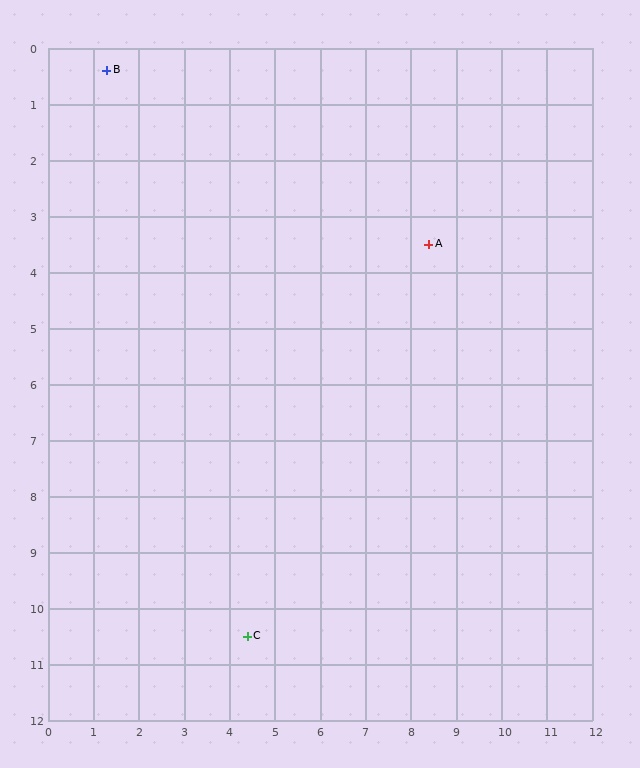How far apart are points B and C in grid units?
Points B and C are about 10.6 grid units apart.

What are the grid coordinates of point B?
Point B is at approximately (1.3, 0.4).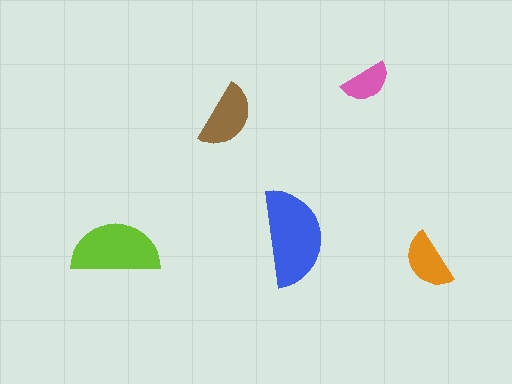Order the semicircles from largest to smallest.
the blue one, the lime one, the brown one, the orange one, the pink one.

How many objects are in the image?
There are 5 objects in the image.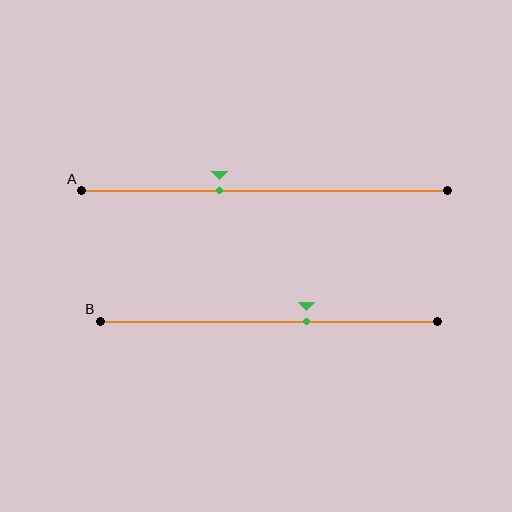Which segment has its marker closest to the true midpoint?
Segment B has its marker closest to the true midpoint.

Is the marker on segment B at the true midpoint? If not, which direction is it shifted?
No, the marker on segment B is shifted to the right by about 11% of the segment length.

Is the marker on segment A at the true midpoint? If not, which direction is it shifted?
No, the marker on segment A is shifted to the left by about 12% of the segment length.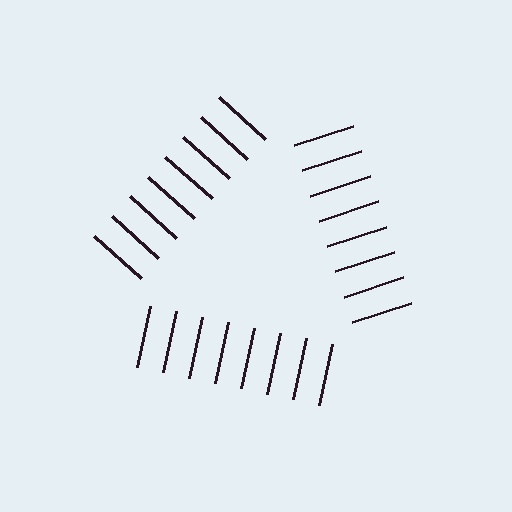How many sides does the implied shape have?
3 sides — the line-ends trace a triangle.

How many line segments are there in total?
24 — 8 along each of the 3 edges.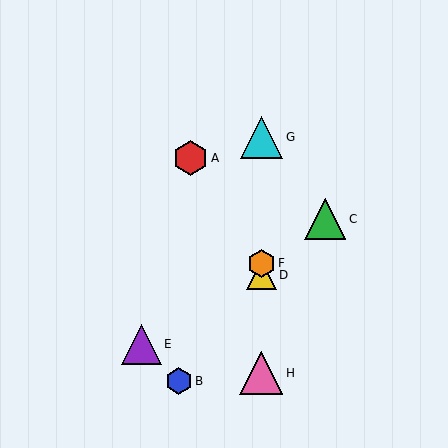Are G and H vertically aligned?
Yes, both are at x≈261.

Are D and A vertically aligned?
No, D is at x≈261 and A is at x≈191.